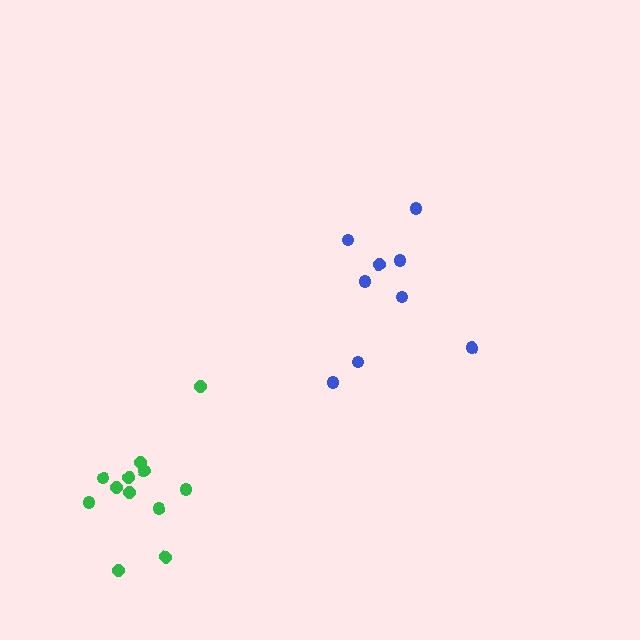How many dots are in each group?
Group 1: 9 dots, Group 2: 12 dots (21 total).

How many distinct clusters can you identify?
There are 2 distinct clusters.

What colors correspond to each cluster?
The clusters are colored: blue, green.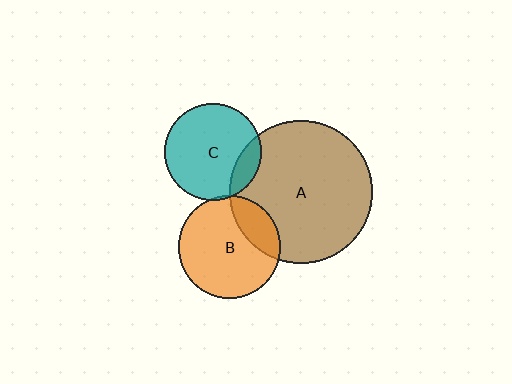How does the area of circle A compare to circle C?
Approximately 2.2 times.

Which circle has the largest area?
Circle A (brown).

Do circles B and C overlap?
Yes.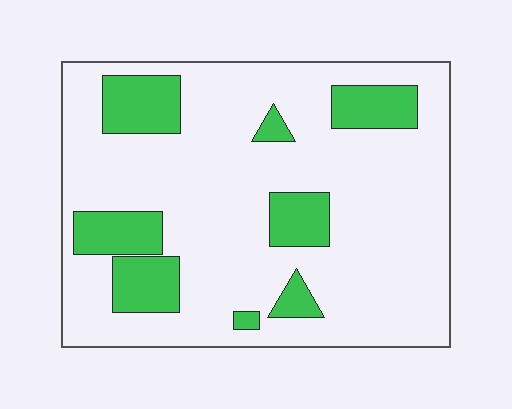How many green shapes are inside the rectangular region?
8.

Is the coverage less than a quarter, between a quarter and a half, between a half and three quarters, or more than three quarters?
Less than a quarter.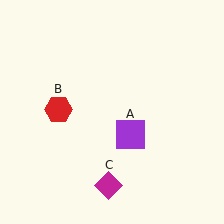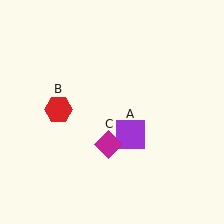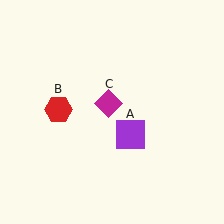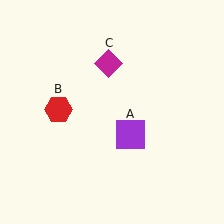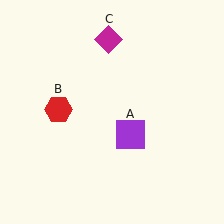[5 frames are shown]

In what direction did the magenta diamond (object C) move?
The magenta diamond (object C) moved up.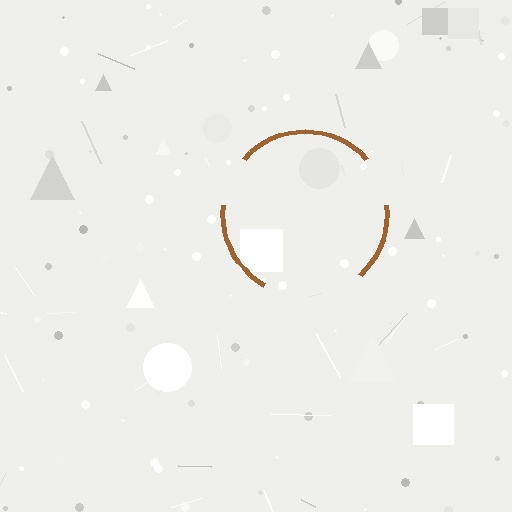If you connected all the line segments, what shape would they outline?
They would outline a circle.